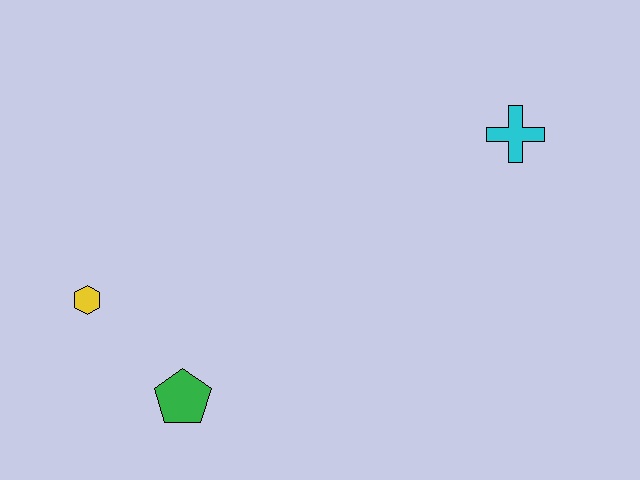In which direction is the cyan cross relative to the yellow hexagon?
The cyan cross is to the right of the yellow hexagon.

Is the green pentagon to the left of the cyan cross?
Yes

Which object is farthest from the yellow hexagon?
The cyan cross is farthest from the yellow hexagon.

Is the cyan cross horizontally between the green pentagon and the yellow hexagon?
No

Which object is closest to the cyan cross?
The green pentagon is closest to the cyan cross.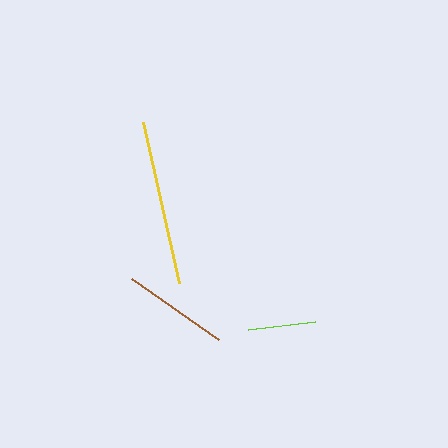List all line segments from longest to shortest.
From longest to shortest: yellow, brown, lime.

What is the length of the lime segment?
The lime segment is approximately 68 pixels long.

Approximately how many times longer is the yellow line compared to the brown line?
The yellow line is approximately 1.6 times the length of the brown line.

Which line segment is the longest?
The yellow line is the longest at approximately 165 pixels.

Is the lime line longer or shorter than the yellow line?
The yellow line is longer than the lime line.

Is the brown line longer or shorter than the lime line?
The brown line is longer than the lime line.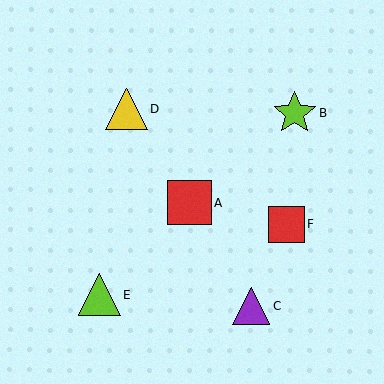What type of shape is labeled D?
Shape D is a yellow triangle.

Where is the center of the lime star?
The center of the lime star is at (295, 114).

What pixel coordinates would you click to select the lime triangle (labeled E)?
Click at (99, 295) to select the lime triangle E.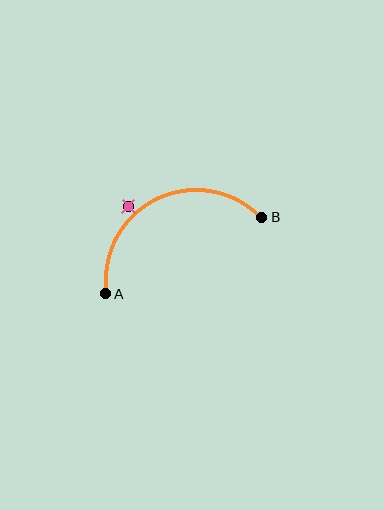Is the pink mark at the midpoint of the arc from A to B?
No — the pink mark does not lie on the arc at all. It sits slightly outside the curve.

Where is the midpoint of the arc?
The arc midpoint is the point on the curve farthest from the straight line joining A and B. It sits above that line.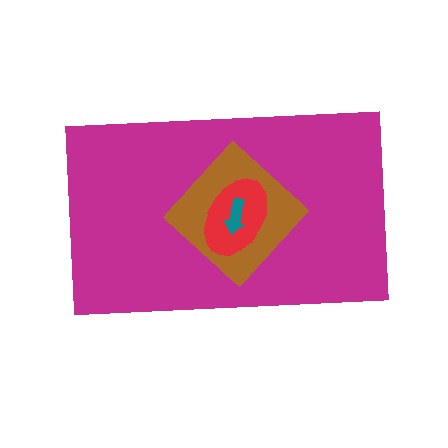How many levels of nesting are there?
4.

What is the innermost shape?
The teal arrow.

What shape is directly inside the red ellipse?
The teal arrow.